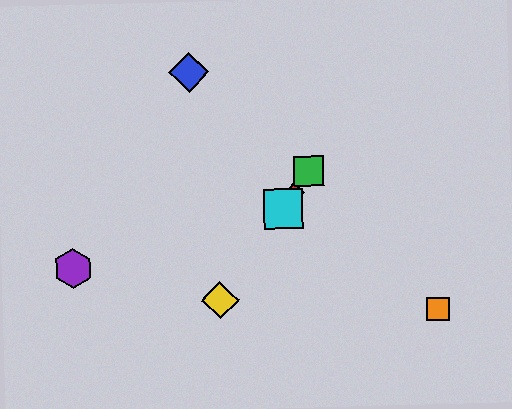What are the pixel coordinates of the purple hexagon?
The purple hexagon is at (73, 268).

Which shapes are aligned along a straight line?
The red diamond, the green square, the yellow diamond, the cyan square are aligned along a straight line.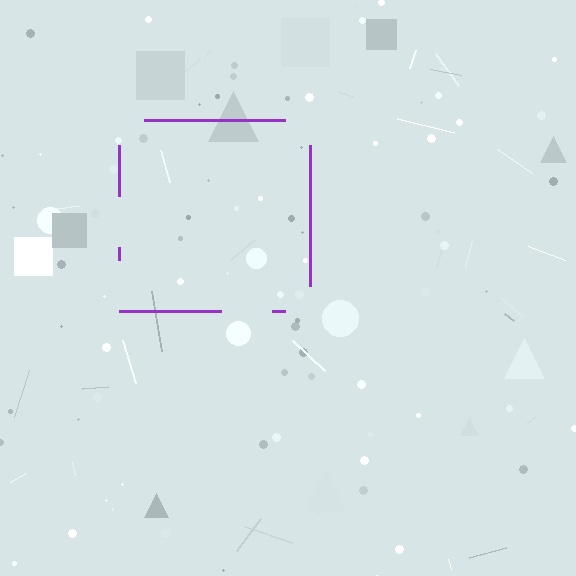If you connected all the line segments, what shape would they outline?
They would outline a square.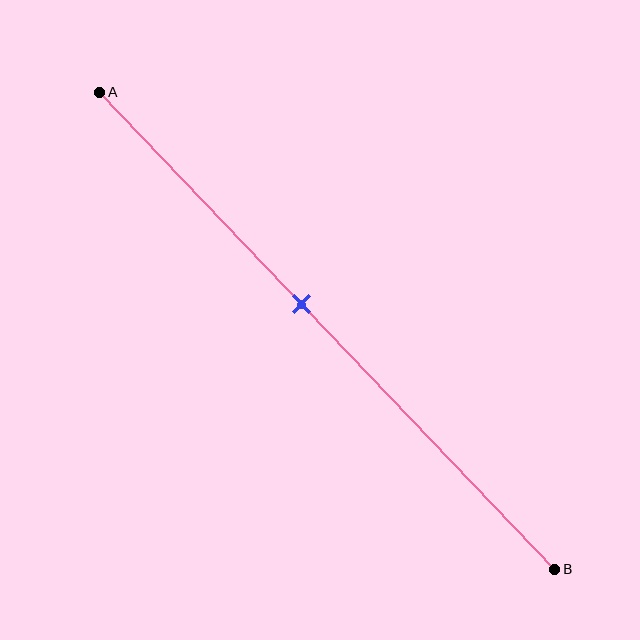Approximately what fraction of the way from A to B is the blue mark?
The blue mark is approximately 45% of the way from A to B.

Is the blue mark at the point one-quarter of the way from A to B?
No, the mark is at about 45% from A, not at the 25% one-quarter point.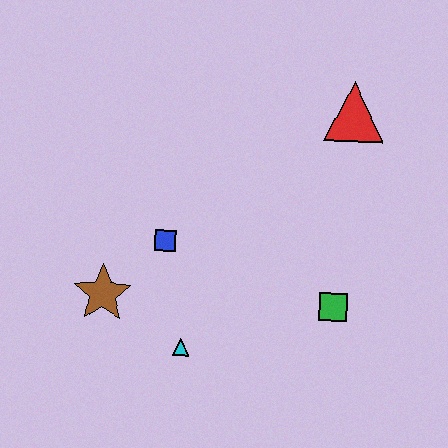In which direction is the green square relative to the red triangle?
The green square is below the red triangle.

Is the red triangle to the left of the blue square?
No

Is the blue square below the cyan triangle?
No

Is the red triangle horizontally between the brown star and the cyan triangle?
No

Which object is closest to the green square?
The cyan triangle is closest to the green square.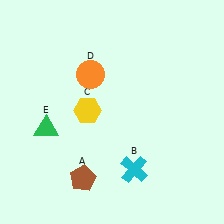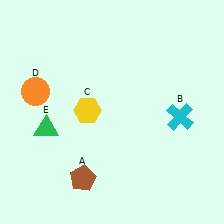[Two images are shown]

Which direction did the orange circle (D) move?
The orange circle (D) moved left.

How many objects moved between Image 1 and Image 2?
2 objects moved between the two images.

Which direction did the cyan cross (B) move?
The cyan cross (B) moved up.